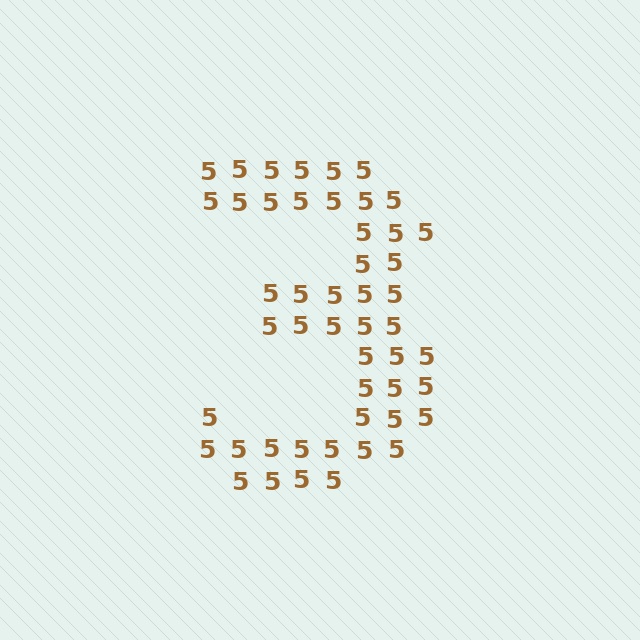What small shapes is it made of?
It is made of small digit 5's.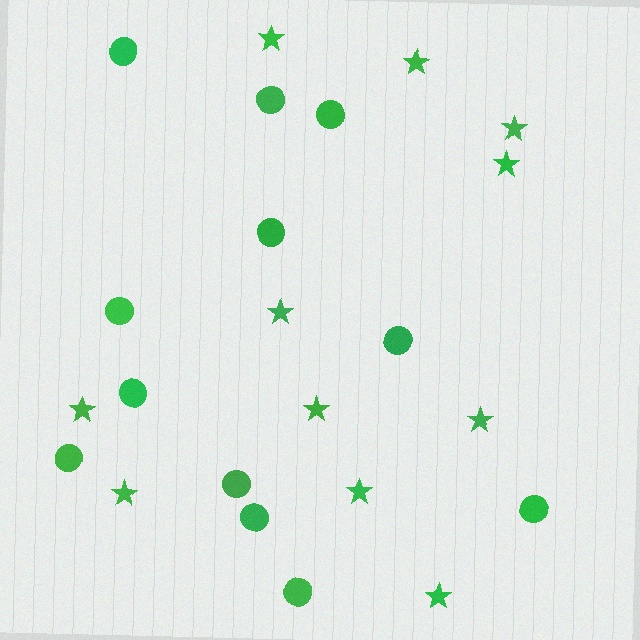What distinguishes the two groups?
There are 2 groups: one group of circles (12) and one group of stars (11).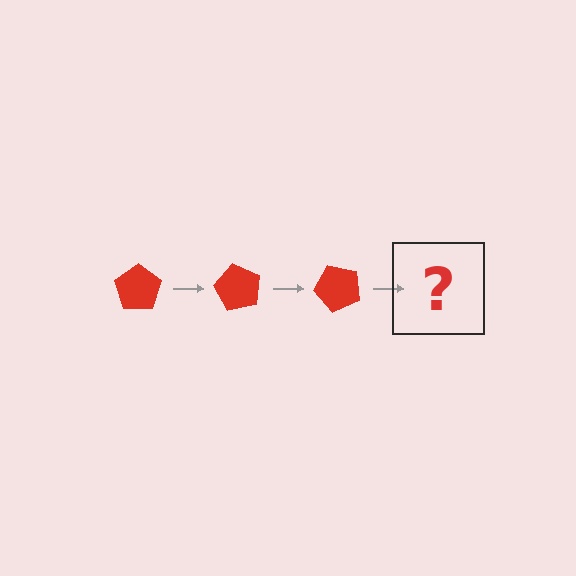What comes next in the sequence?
The next element should be a red pentagon rotated 180 degrees.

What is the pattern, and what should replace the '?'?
The pattern is that the pentagon rotates 60 degrees each step. The '?' should be a red pentagon rotated 180 degrees.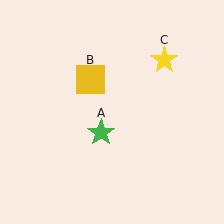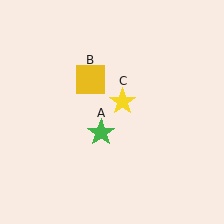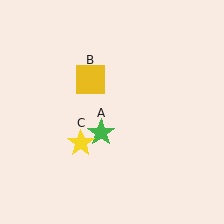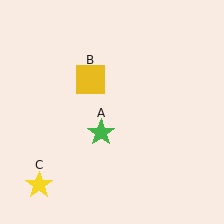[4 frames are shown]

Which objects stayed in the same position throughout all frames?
Green star (object A) and yellow square (object B) remained stationary.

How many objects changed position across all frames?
1 object changed position: yellow star (object C).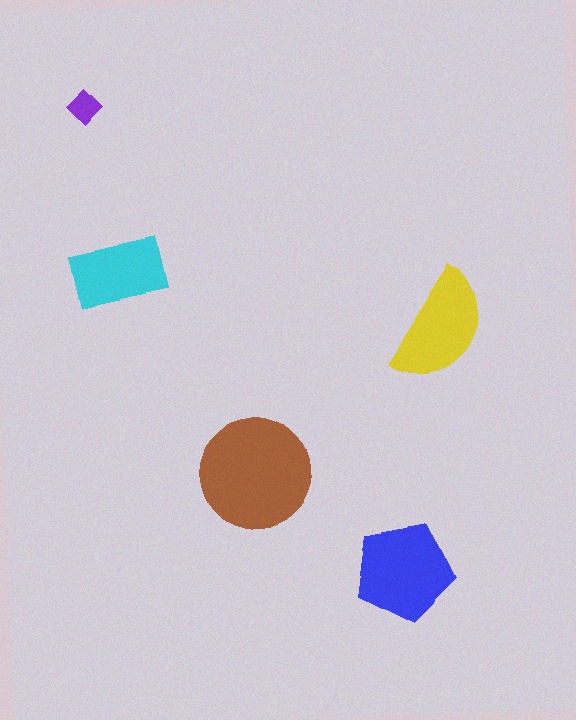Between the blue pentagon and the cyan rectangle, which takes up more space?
The blue pentagon.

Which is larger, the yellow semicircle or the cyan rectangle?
The yellow semicircle.